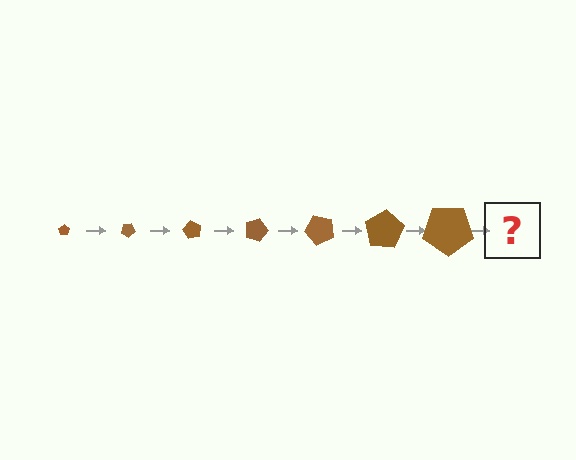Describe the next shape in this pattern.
It should be a pentagon, larger than the previous one and rotated 210 degrees from the start.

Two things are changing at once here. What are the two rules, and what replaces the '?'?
The two rules are that the pentagon grows larger each step and it rotates 30 degrees each step. The '?' should be a pentagon, larger than the previous one and rotated 210 degrees from the start.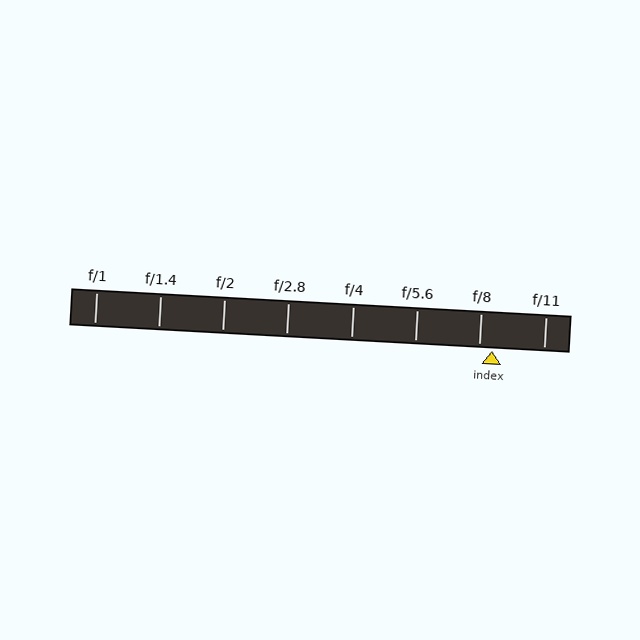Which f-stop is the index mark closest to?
The index mark is closest to f/8.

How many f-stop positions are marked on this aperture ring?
There are 8 f-stop positions marked.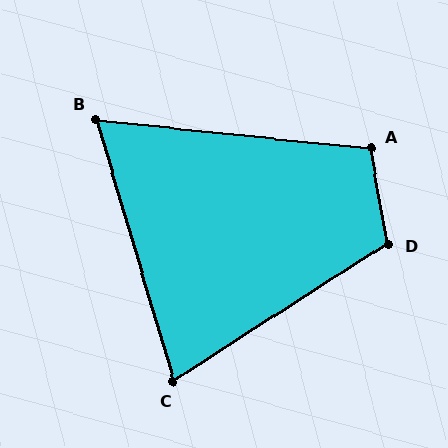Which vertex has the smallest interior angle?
B, at approximately 68 degrees.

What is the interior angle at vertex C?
Approximately 74 degrees (acute).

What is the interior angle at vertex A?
Approximately 106 degrees (obtuse).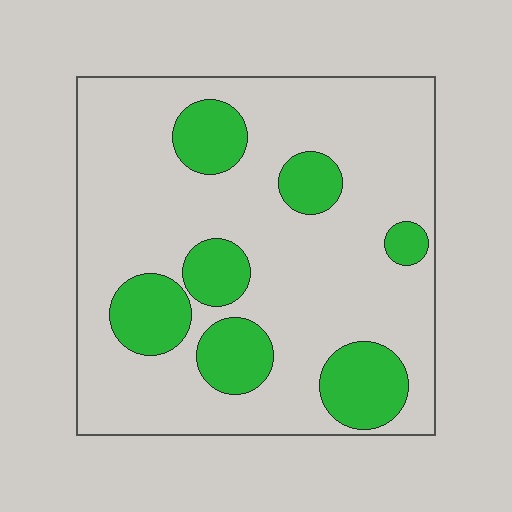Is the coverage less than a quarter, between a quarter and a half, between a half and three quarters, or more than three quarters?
Less than a quarter.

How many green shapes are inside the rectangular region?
7.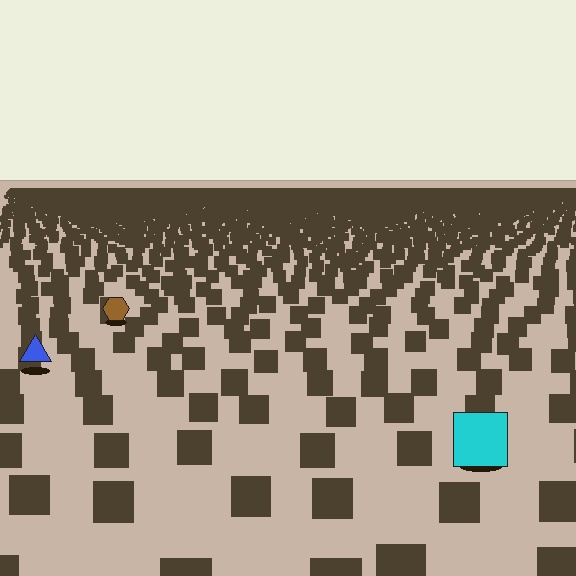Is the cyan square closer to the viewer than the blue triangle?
Yes. The cyan square is closer — you can tell from the texture gradient: the ground texture is coarser near it.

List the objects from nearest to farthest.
From nearest to farthest: the cyan square, the blue triangle, the brown hexagon.